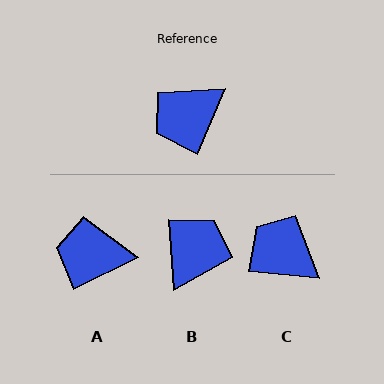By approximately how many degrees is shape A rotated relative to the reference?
Approximately 41 degrees clockwise.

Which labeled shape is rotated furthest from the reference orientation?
B, about 154 degrees away.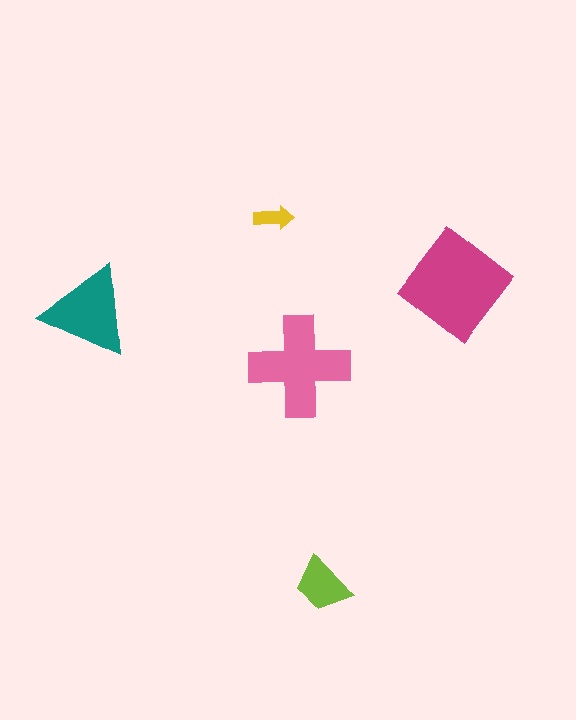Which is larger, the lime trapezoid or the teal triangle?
The teal triangle.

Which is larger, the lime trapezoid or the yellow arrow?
The lime trapezoid.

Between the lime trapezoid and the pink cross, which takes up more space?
The pink cross.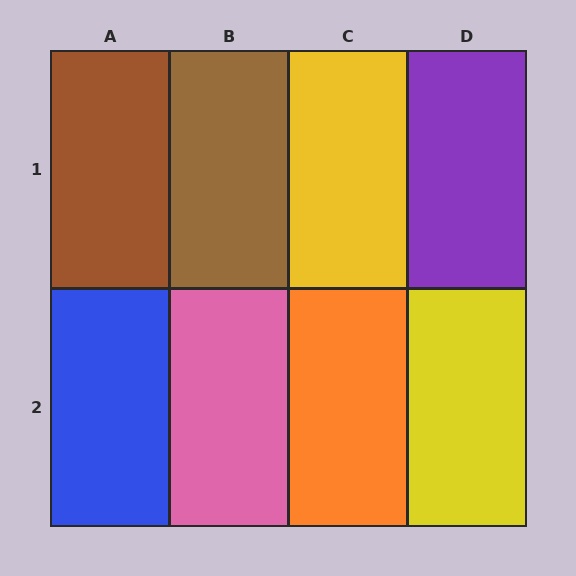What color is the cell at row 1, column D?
Purple.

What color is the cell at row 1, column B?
Brown.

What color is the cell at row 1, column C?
Yellow.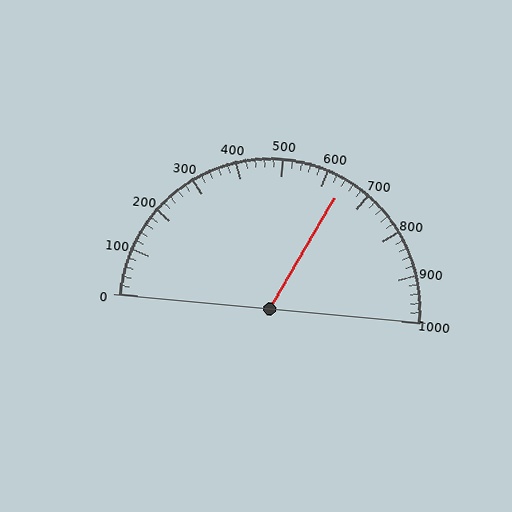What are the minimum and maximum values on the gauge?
The gauge ranges from 0 to 1000.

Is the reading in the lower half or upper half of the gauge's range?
The reading is in the upper half of the range (0 to 1000).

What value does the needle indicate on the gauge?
The needle indicates approximately 640.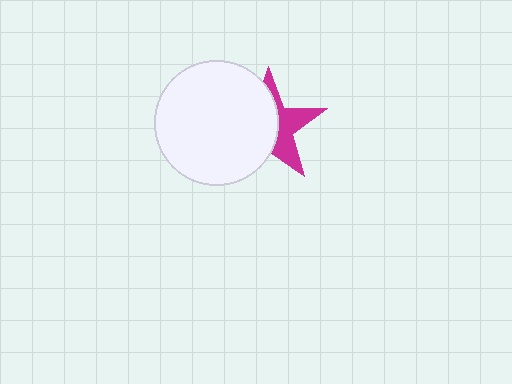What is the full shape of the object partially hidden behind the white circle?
The partially hidden object is a magenta star.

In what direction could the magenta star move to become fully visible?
The magenta star could move right. That would shift it out from behind the white circle entirely.